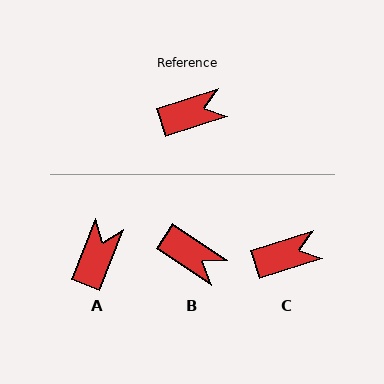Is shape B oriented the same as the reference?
No, it is off by about 51 degrees.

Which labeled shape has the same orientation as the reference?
C.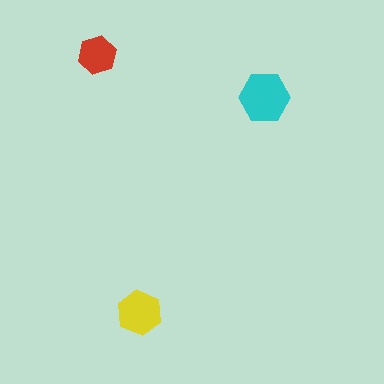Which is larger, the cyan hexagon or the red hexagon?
The cyan one.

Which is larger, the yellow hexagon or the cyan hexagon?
The cyan one.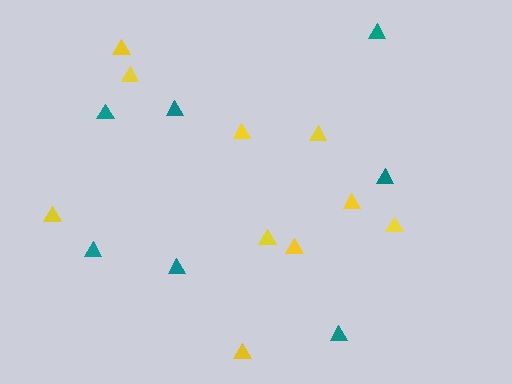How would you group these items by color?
There are 2 groups: one group of yellow triangles (10) and one group of teal triangles (7).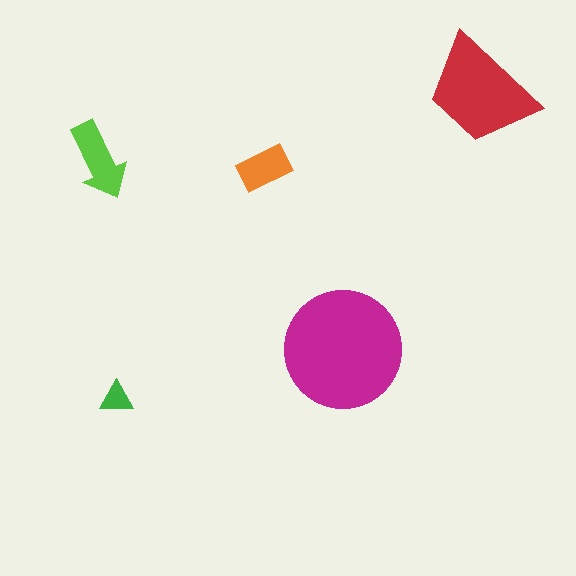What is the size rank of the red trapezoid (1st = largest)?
2nd.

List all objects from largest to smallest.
The magenta circle, the red trapezoid, the lime arrow, the orange rectangle, the green triangle.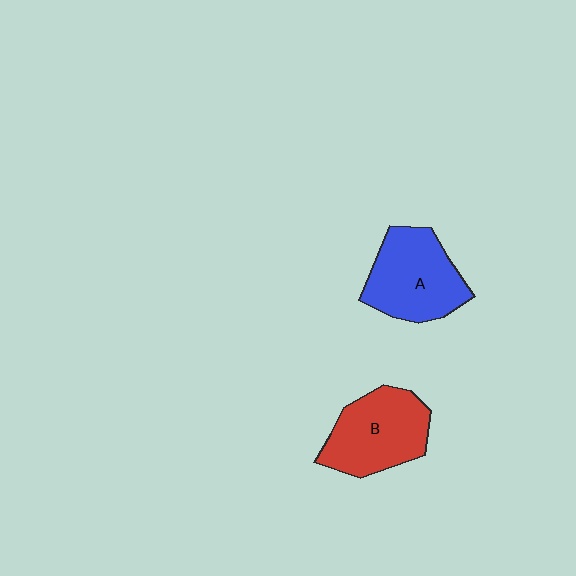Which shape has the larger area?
Shape A (blue).